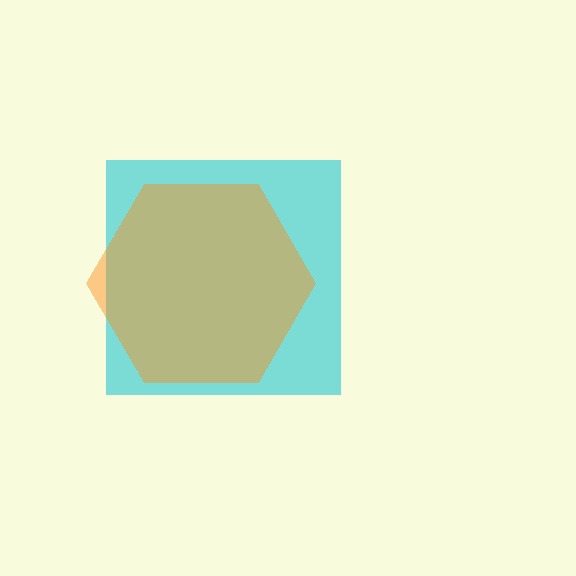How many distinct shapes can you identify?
There are 2 distinct shapes: a cyan square, an orange hexagon.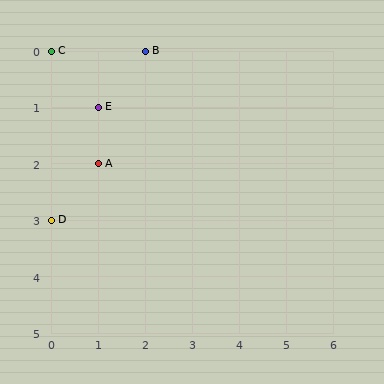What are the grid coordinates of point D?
Point D is at grid coordinates (0, 3).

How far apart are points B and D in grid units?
Points B and D are 2 columns and 3 rows apart (about 3.6 grid units diagonally).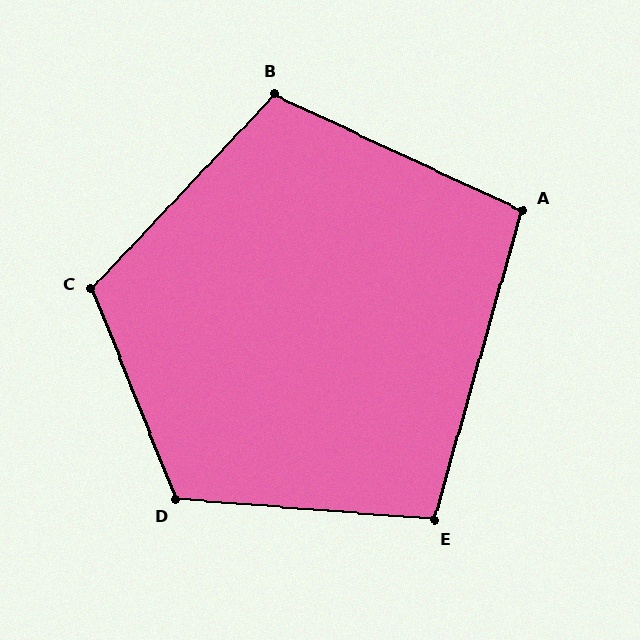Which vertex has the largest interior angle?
D, at approximately 116 degrees.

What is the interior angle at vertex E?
Approximately 101 degrees (obtuse).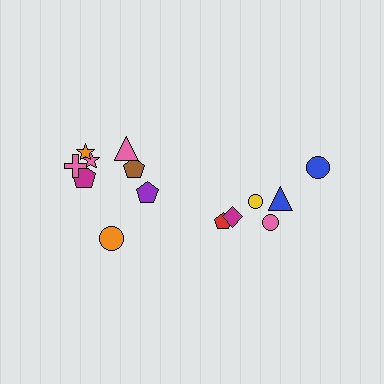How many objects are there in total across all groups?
There are 14 objects.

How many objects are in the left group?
There are 8 objects.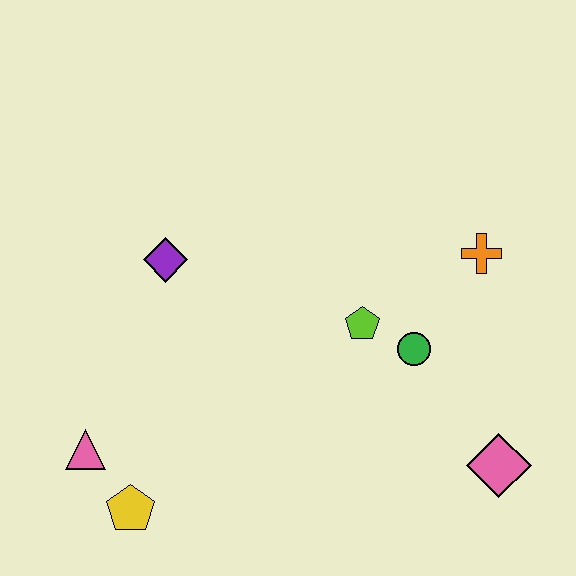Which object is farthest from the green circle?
The pink triangle is farthest from the green circle.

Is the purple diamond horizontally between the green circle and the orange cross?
No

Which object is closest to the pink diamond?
The green circle is closest to the pink diamond.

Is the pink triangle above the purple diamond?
No